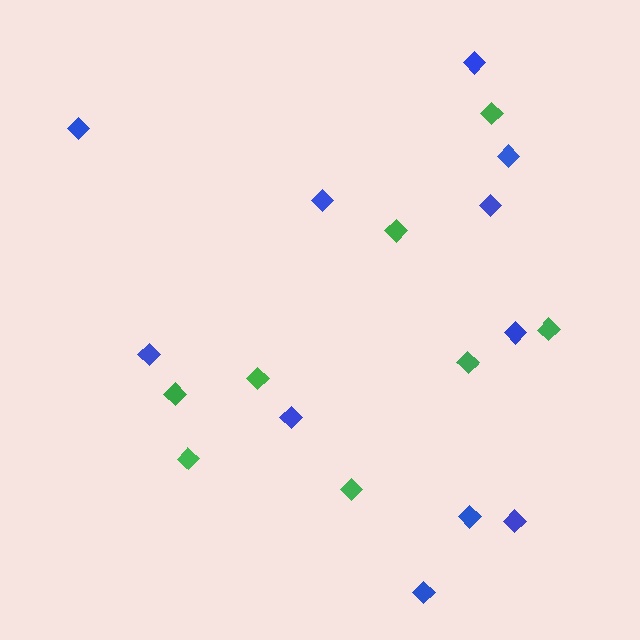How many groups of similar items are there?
There are 2 groups: one group of green diamonds (8) and one group of blue diamonds (11).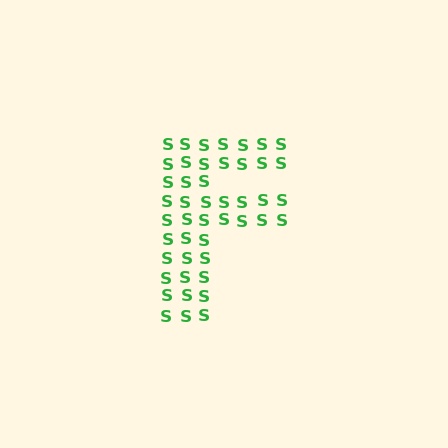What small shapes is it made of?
It is made of small letter S's.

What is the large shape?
The large shape is the letter F.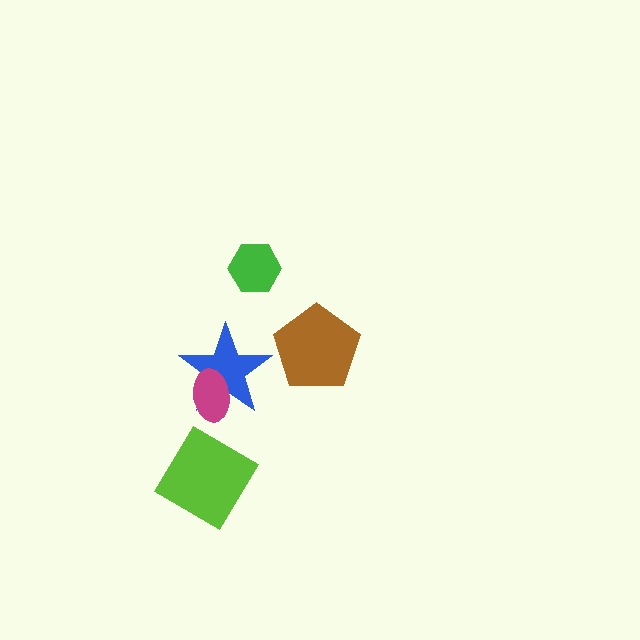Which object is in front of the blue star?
The magenta ellipse is in front of the blue star.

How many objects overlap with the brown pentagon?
0 objects overlap with the brown pentagon.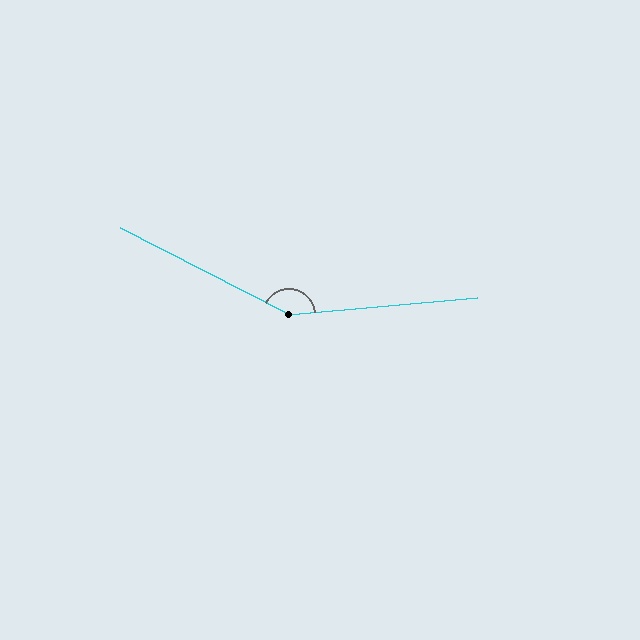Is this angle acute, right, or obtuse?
It is obtuse.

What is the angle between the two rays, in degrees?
Approximately 147 degrees.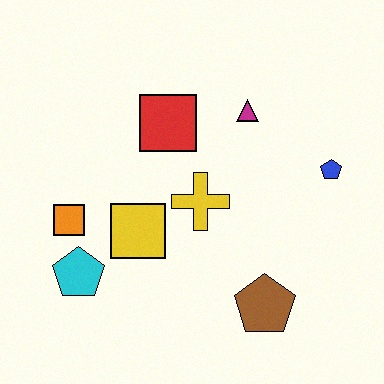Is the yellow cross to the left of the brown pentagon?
Yes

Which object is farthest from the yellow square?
The blue pentagon is farthest from the yellow square.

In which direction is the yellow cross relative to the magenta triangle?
The yellow cross is below the magenta triangle.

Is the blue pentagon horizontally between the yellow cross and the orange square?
No